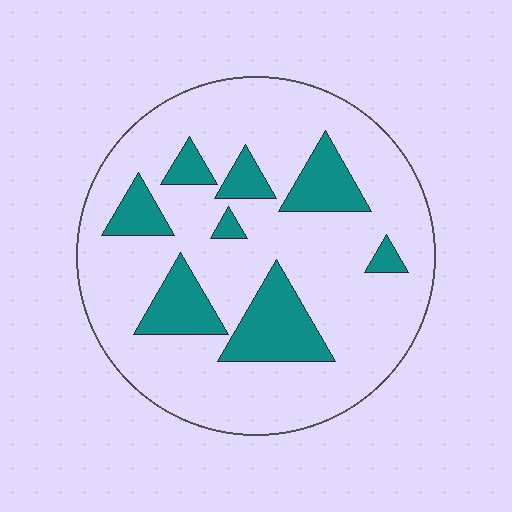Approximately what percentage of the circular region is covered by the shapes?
Approximately 20%.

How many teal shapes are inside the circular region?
8.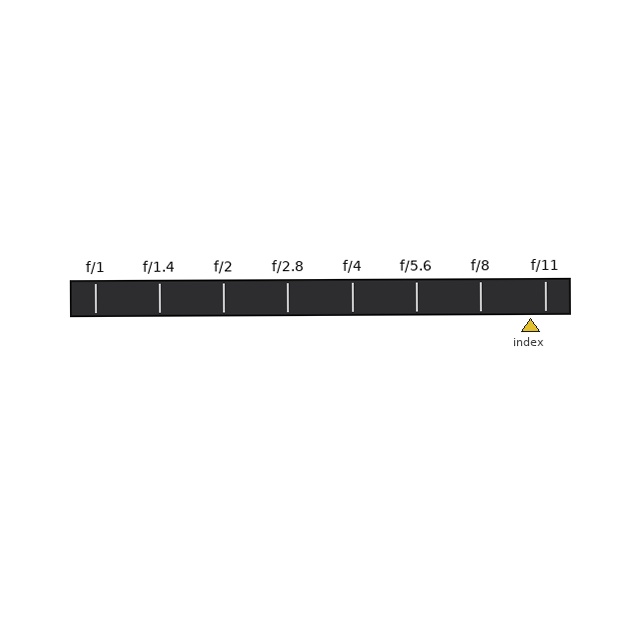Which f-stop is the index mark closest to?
The index mark is closest to f/11.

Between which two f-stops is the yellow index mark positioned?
The index mark is between f/8 and f/11.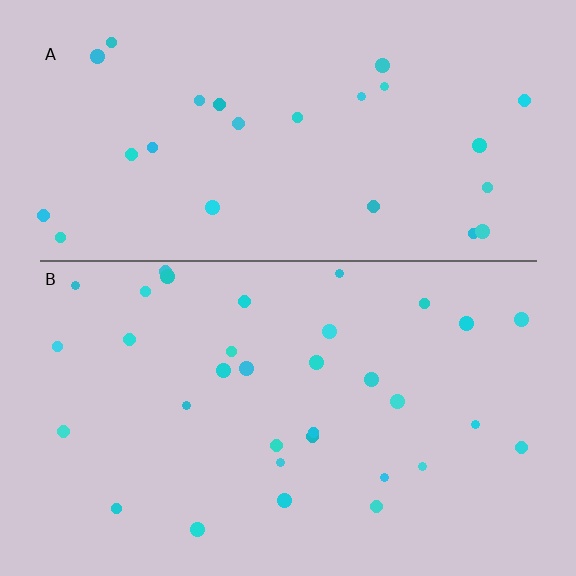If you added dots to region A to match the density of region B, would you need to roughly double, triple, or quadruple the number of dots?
Approximately double.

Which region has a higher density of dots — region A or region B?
B (the bottom).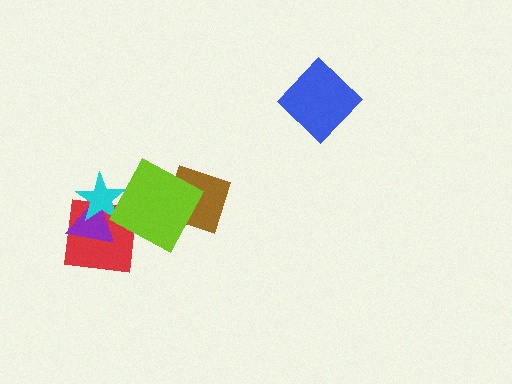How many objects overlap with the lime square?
1 object overlaps with the lime square.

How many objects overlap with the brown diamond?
1 object overlaps with the brown diamond.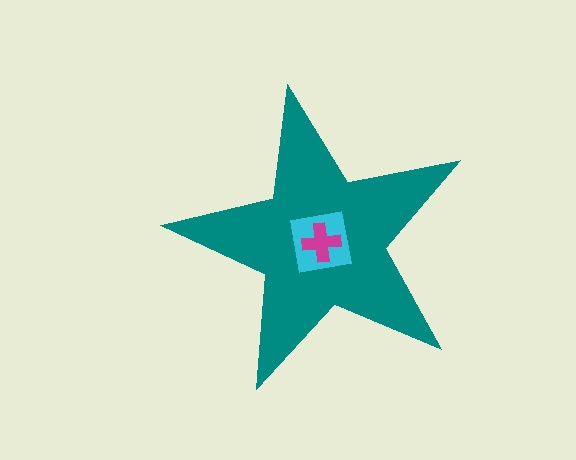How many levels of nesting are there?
3.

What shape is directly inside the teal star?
The cyan square.